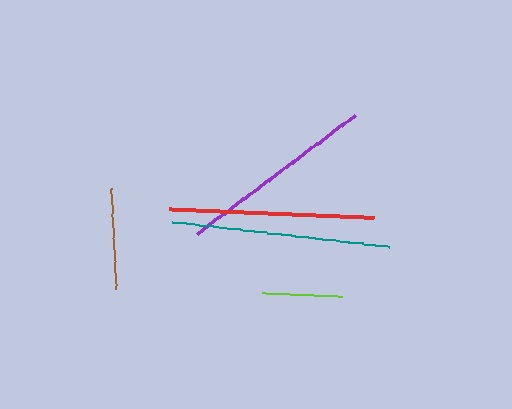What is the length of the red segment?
The red segment is approximately 205 pixels long.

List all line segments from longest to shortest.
From longest to shortest: teal, red, purple, brown, lime.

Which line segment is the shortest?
The lime line is the shortest at approximately 80 pixels.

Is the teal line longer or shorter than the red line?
The teal line is longer than the red line.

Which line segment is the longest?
The teal line is the longest at approximately 218 pixels.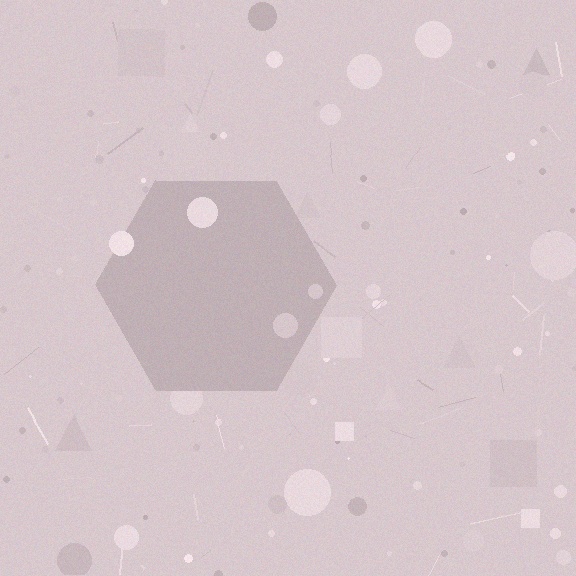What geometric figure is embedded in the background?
A hexagon is embedded in the background.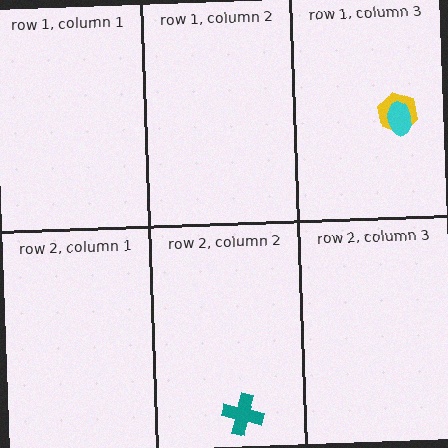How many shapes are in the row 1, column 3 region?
2.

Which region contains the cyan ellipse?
The row 1, column 3 region.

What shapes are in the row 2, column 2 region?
The teal cross.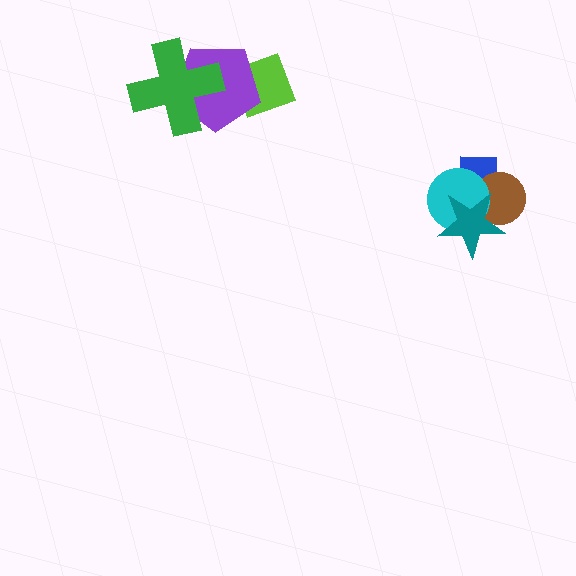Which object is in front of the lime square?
The purple pentagon is in front of the lime square.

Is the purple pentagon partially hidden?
Yes, it is partially covered by another shape.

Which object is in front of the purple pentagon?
The green cross is in front of the purple pentagon.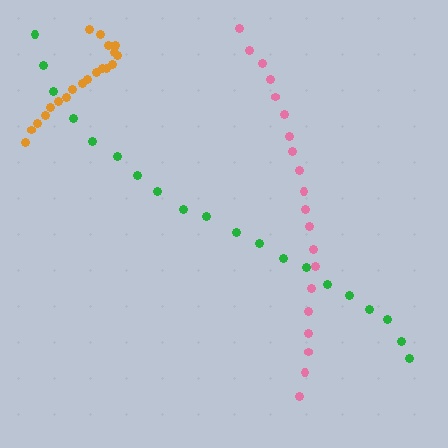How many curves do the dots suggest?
There are 3 distinct paths.